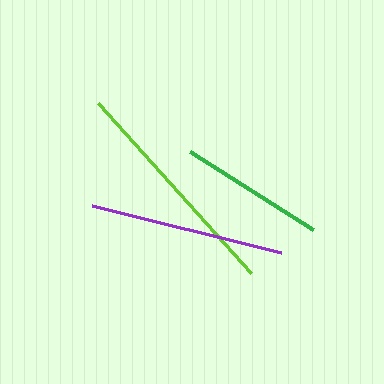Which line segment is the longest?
The lime line is the longest at approximately 229 pixels.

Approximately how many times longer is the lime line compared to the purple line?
The lime line is approximately 1.2 times the length of the purple line.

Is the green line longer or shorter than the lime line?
The lime line is longer than the green line.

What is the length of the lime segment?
The lime segment is approximately 229 pixels long.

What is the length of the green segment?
The green segment is approximately 145 pixels long.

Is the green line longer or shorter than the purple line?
The purple line is longer than the green line.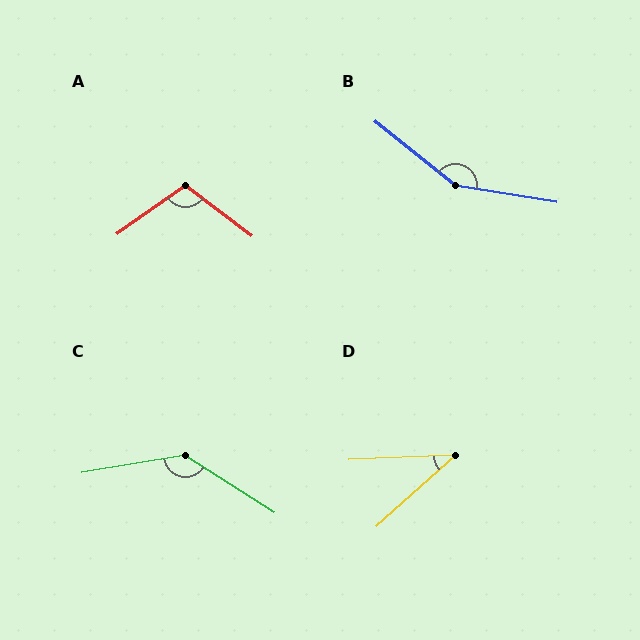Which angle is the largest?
B, at approximately 151 degrees.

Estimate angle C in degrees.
Approximately 138 degrees.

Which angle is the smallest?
D, at approximately 40 degrees.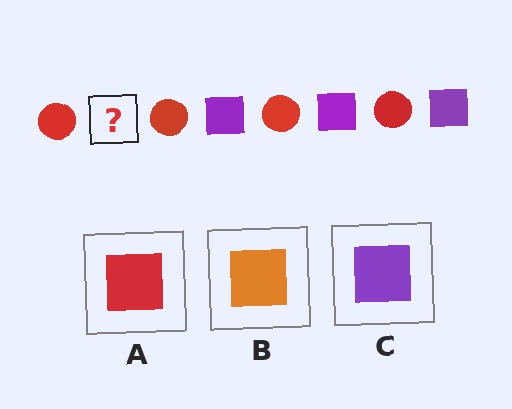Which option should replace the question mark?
Option C.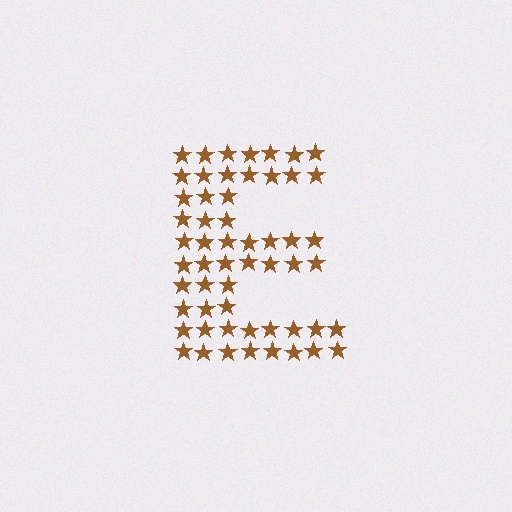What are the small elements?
The small elements are stars.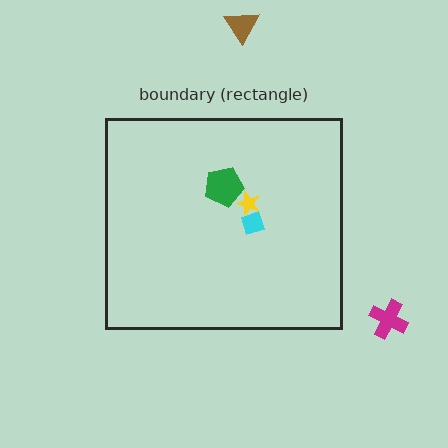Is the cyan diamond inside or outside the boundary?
Inside.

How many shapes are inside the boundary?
3 inside, 2 outside.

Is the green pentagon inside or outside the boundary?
Inside.